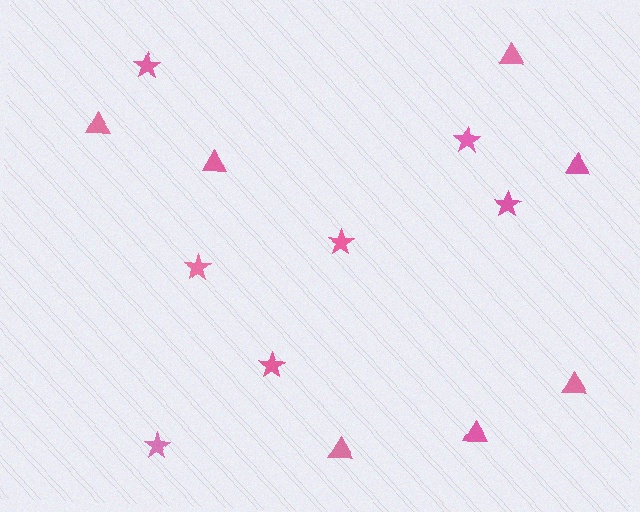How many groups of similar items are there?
There are 2 groups: one group of triangles (7) and one group of stars (7).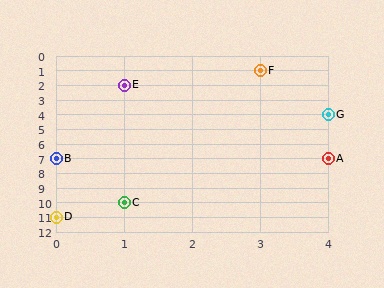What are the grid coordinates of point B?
Point B is at grid coordinates (0, 7).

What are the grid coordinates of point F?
Point F is at grid coordinates (3, 1).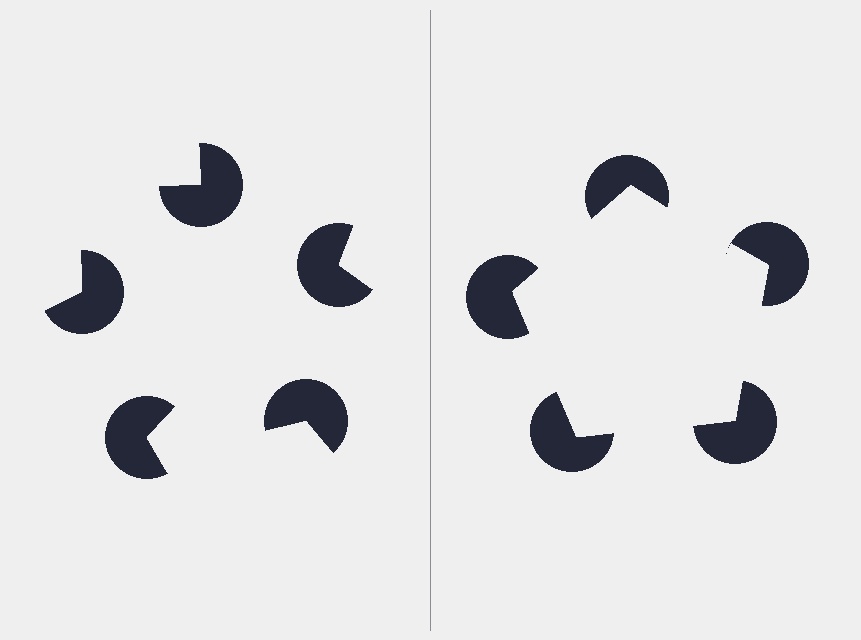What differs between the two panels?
The pac-man discs are positioned identically on both sides; only the wedge orientations differ. On the right they align to a pentagon; on the left they are misaligned.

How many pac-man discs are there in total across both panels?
10 — 5 on each side.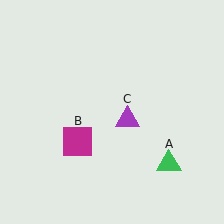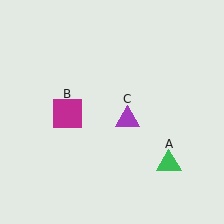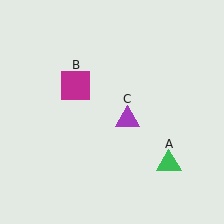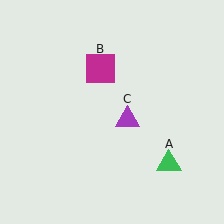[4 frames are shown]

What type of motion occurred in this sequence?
The magenta square (object B) rotated clockwise around the center of the scene.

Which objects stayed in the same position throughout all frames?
Green triangle (object A) and purple triangle (object C) remained stationary.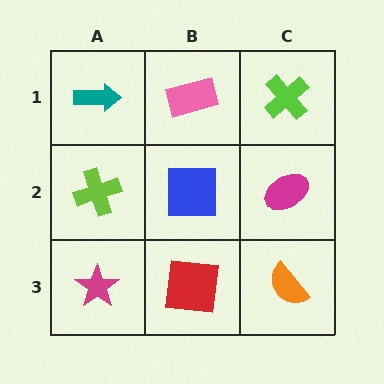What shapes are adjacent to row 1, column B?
A blue square (row 2, column B), a teal arrow (row 1, column A), a lime cross (row 1, column C).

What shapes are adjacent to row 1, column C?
A magenta ellipse (row 2, column C), a pink rectangle (row 1, column B).